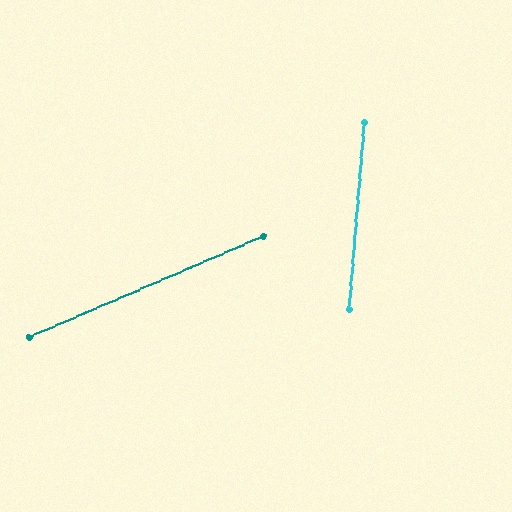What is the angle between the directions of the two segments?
Approximately 62 degrees.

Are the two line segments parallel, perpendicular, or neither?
Neither parallel nor perpendicular — they differ by about 62°.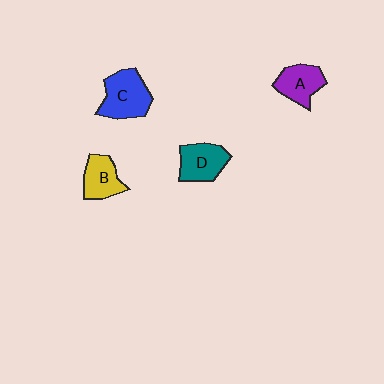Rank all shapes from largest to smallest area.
From largest to smallest: C (blue), D (teal), A (purple), B (yellow).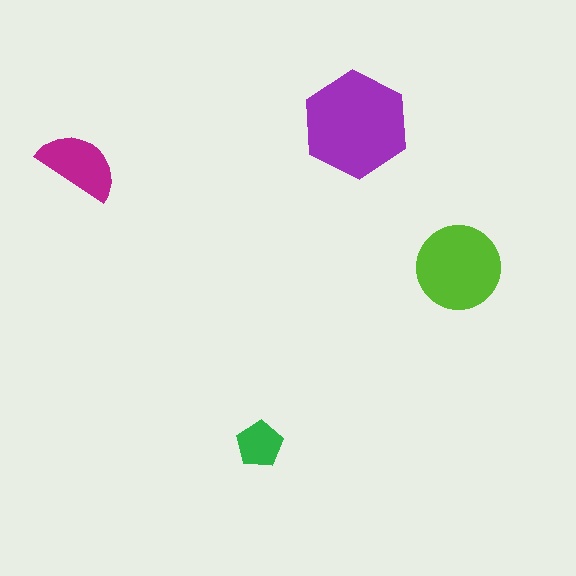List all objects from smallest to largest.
The green pentagon, the magenta semicircle, the lime circle, the purple hexagon.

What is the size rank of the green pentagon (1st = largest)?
4th.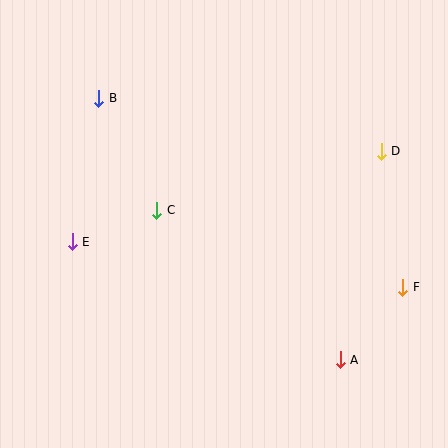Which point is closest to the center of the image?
Point C at (157, 210) is closest to the center.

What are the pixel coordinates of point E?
Point E is at (72, 242).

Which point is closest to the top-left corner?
Point B is closest to the top-left corner.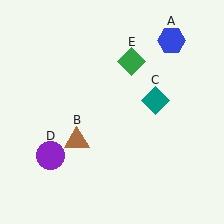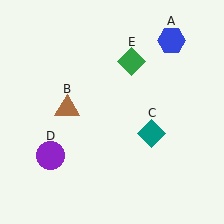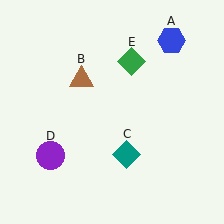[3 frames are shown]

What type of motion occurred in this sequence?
The brown triangle (object B), teal diamond (object C) rotated clockwise around the center of the scene.